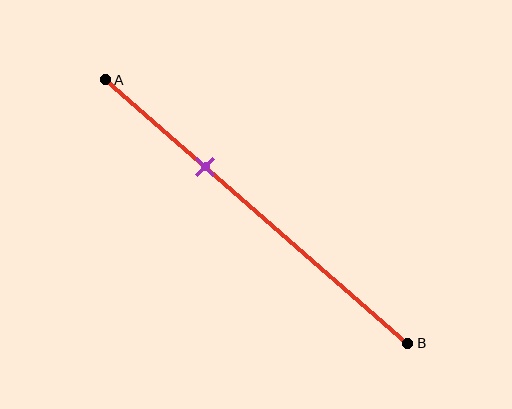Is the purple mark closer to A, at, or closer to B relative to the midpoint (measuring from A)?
The purple mark is closer to point A than the midpoint of segment AB.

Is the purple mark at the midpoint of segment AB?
No, the mark is at about 35% from A, not at the 50% midpoint.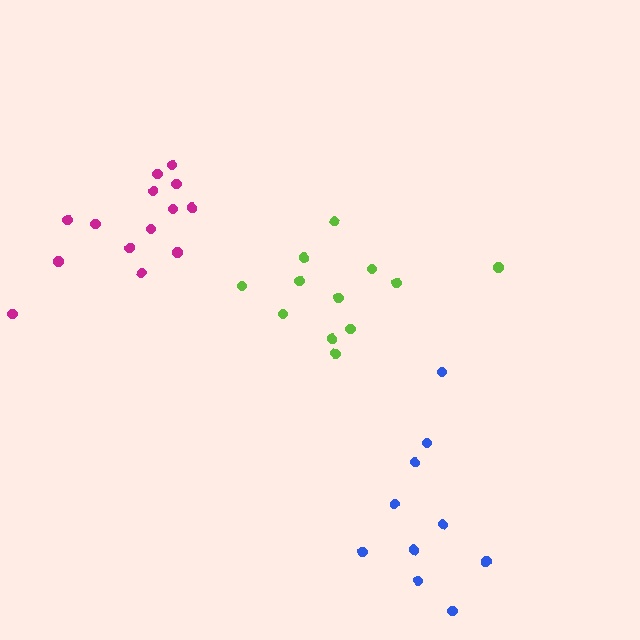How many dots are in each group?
Group 1: 14 dots, Group 2: 12 dots, Group 3: 10 dots (36 total).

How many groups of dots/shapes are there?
There are 3 groups.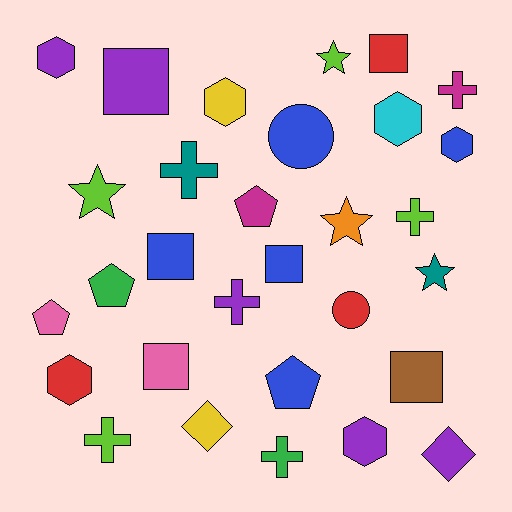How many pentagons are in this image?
There are 4 pentagons.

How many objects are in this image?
There are 30 objects.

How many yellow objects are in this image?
There are 2 yellow objects.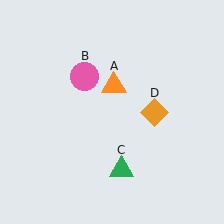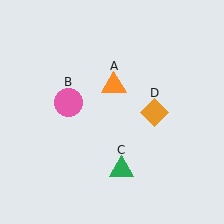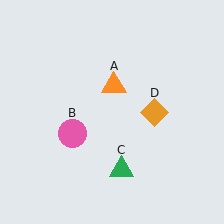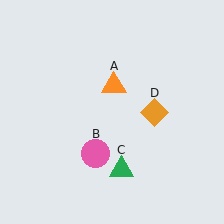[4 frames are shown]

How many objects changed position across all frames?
1 object changed position: pink circle (object B).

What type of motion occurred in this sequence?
The pink circle (object B) rotated counterclockwise around the center of the scene.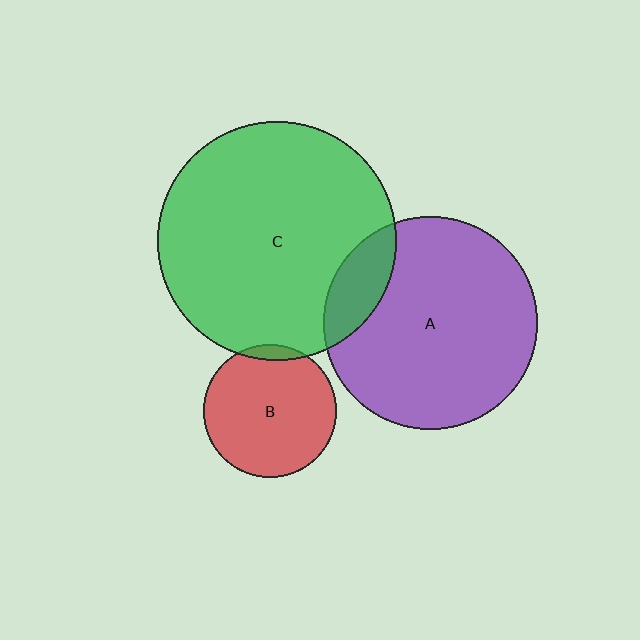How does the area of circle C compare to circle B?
Approximately 3.2 times.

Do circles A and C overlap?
Yes.